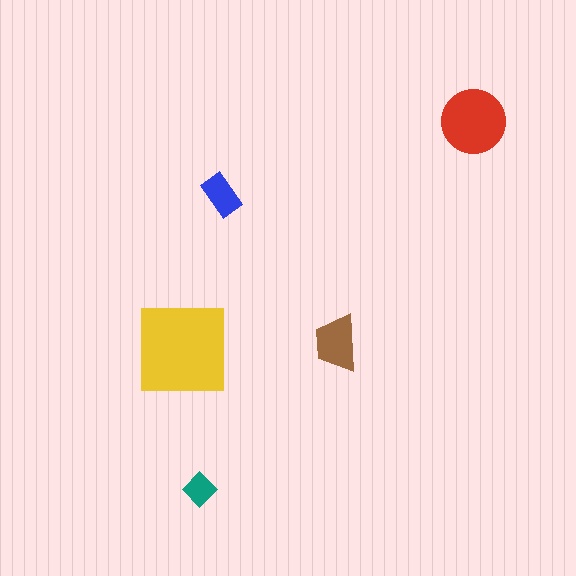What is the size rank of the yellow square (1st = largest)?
1st.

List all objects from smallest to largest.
The teal diamond, the blue rectangle, the brown trapezoid, the red circle, the yellow square.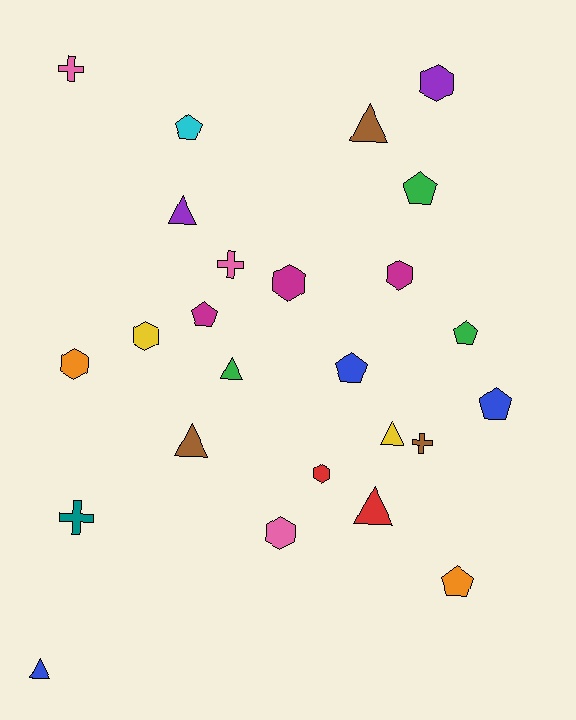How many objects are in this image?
There are 25 objects.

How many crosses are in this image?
There are 4 crosses.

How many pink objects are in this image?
There are 3 pink objects.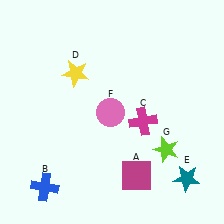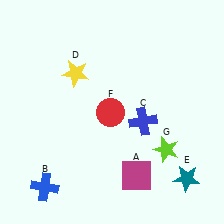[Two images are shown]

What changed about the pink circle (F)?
In Image 1, F is pink. In Image 2, it changed to red.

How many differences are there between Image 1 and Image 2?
There are 2 differences between the two images.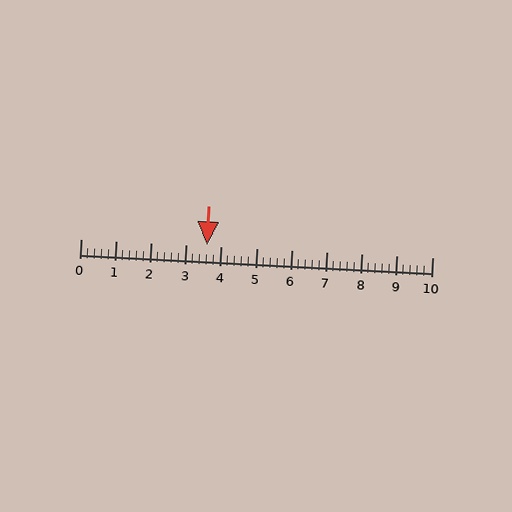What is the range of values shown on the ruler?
The ruler shows values from 0 to 10.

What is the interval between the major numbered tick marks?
The major tick marks are spaced 1 units apart.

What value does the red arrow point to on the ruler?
The red arrow points to approximately 3.6.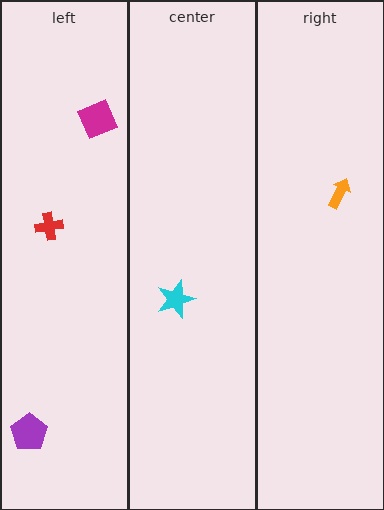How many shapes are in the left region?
3.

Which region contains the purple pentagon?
The left region.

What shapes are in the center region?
The cyan star.